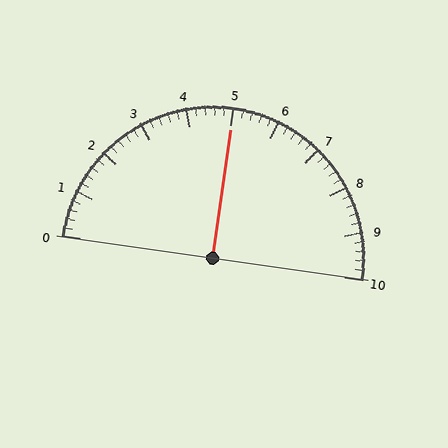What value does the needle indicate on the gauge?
The needle indicates approximately 5.0.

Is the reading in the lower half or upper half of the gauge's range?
The reading is in the upper half of the range (0 to 10).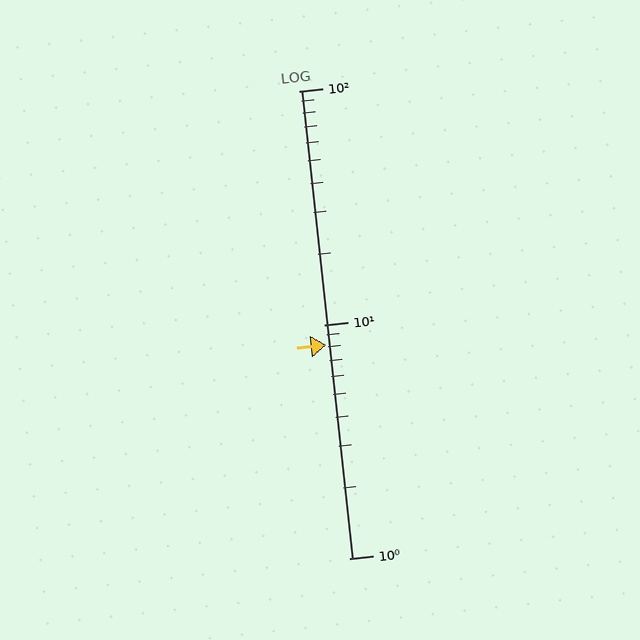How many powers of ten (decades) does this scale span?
The scale spans 2 decades, from 1 to 100.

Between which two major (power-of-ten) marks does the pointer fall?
The pointer is between 1 and 10.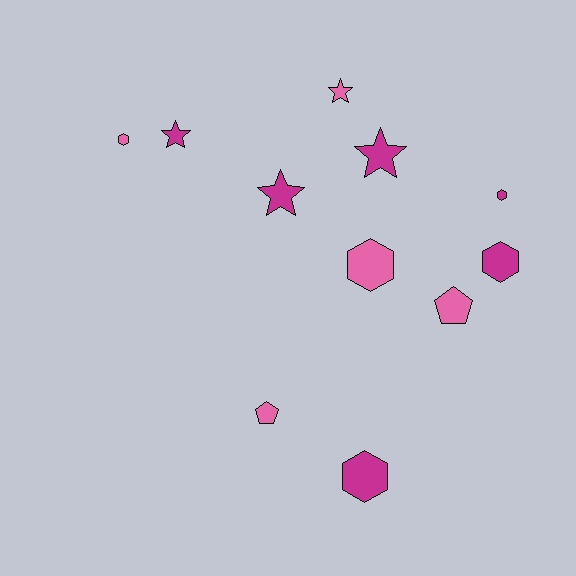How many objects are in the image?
There are 11 objects.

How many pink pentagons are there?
There are 2 pink pentagons.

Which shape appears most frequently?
Hexagon, with 5 objects.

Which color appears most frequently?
Magenta, with 6 objects.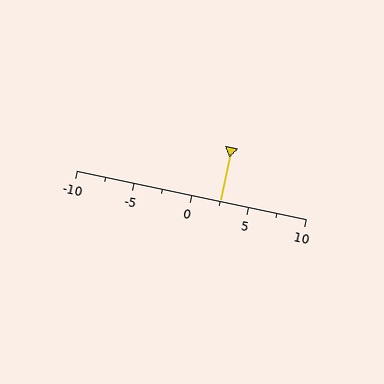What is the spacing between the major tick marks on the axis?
The major ticks are spaced 5 apart.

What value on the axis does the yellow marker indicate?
The marker indicates approximately 2.5.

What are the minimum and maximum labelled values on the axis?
The axis runs from -10 to 10.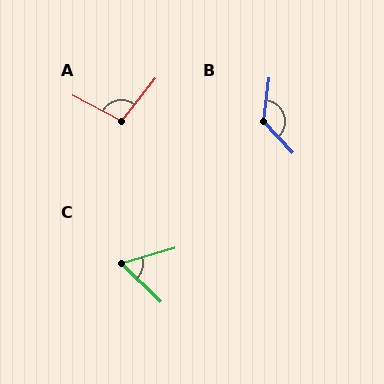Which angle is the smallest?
C, at approximately 61 degrees.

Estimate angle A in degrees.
Approximately 101 degrees.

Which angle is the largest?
B, at approximately 130 degrees.